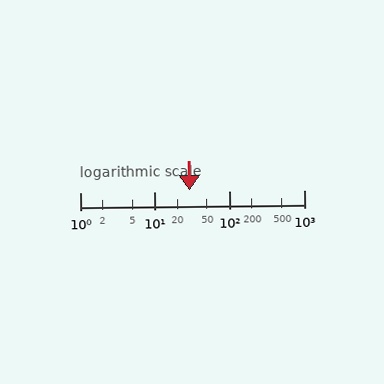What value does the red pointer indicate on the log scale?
The pointer indicates approximately 29.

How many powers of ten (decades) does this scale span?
The scale spans 3 decades, from 1 to 1000.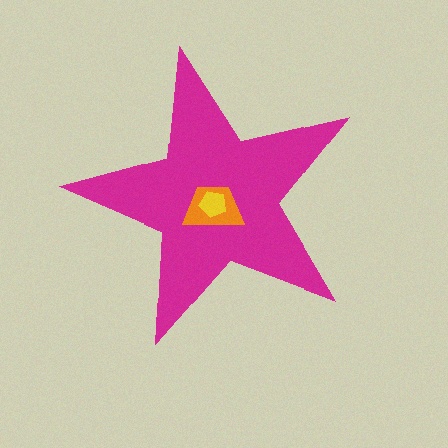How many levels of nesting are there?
3.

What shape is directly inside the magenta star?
The orange trapezoid.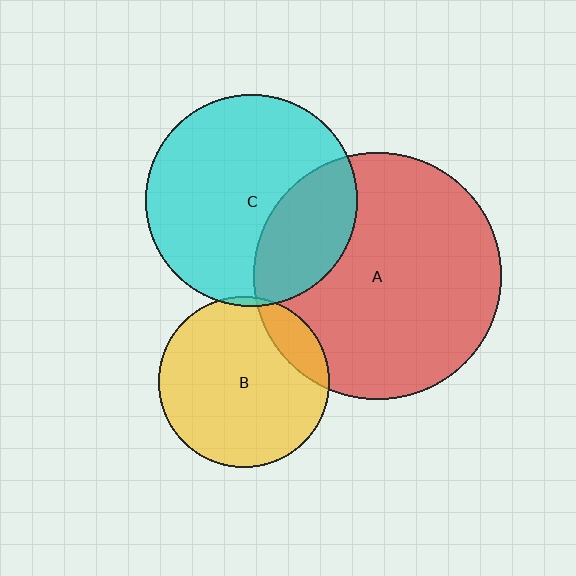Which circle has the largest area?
Circle A (red).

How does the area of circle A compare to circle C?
Approximately 1.4 times.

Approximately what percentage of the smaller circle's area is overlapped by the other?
Approximately 5%.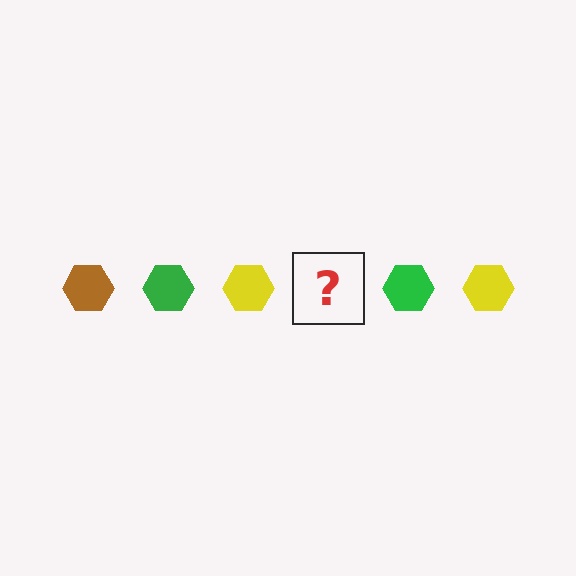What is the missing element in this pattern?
The missing element is a brown hexagon.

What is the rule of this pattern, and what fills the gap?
The rule is that the pattern cycles through brown, green, yellow hexagons. The gap should be filled with a brown hexagon.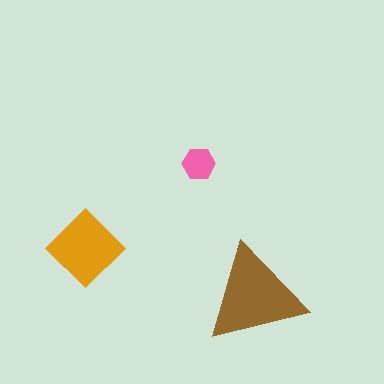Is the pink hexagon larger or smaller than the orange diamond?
Smaller.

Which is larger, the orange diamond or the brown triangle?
The brown triangle.